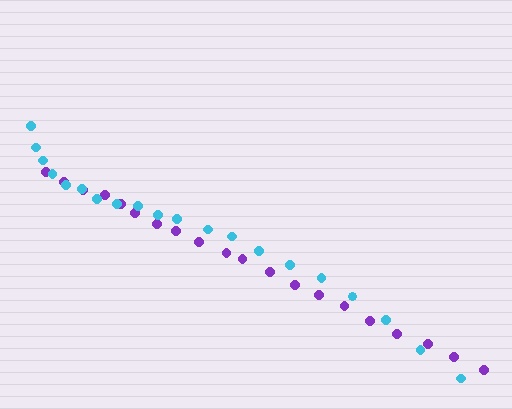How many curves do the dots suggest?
There are 2 distinct paths.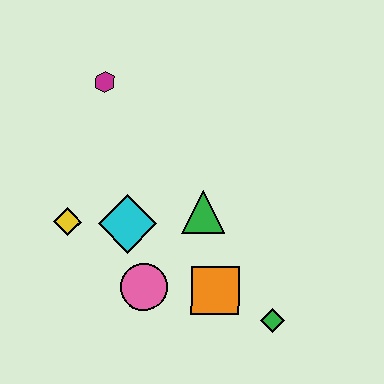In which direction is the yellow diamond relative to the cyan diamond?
The yellow diamond is to the left of the cyan diamond.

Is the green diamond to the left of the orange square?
No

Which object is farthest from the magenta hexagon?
The green diamond is farthest from the magenta hexagon.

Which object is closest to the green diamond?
The orange square is closest to the green diamond.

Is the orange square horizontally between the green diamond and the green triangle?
Yes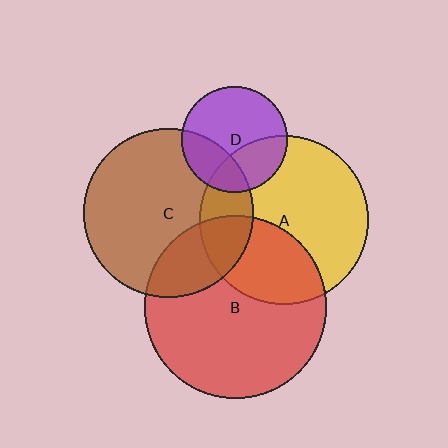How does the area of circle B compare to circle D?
Approximately 3.0 times.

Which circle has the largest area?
Circle B (red).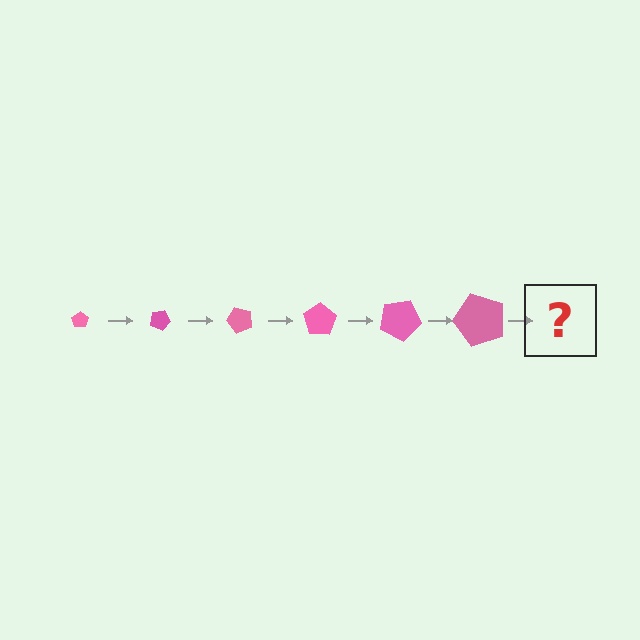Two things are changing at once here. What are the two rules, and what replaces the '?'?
The two rules are that the pentagon grows larger each step and it rotates 25 degrees each step. The '?' should be a pentagon, larger than the previous one and rotated 150 degrees from the start.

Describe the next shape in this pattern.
It should be a pentagon, larger than the previous one and rotated 150 degrees from the start.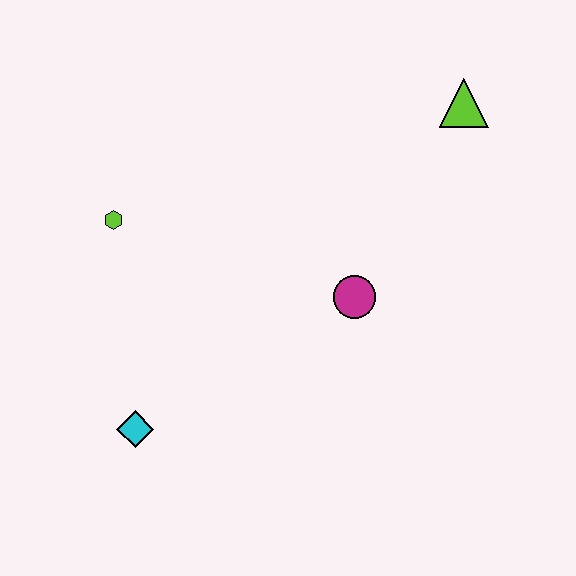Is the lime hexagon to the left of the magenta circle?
Yes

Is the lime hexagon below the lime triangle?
Yes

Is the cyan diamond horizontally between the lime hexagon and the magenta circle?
Yes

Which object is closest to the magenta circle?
The lime triangle is closest to the magenta circle.